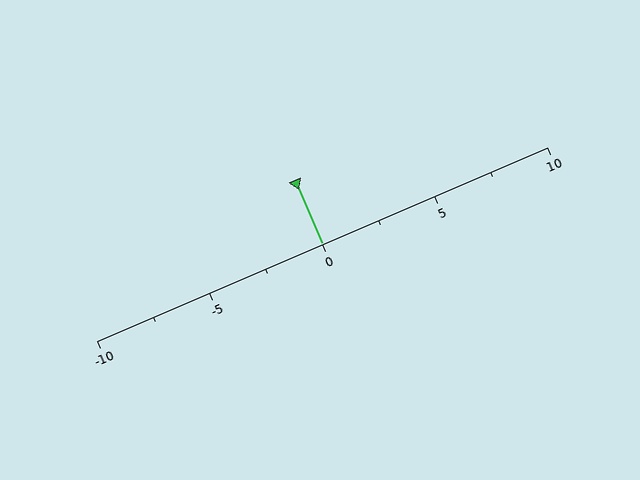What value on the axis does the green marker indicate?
The marker indicates approximately 0.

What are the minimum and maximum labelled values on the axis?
The axis runs from -10 to 10.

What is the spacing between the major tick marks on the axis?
The major ticks are spaced 5 apart.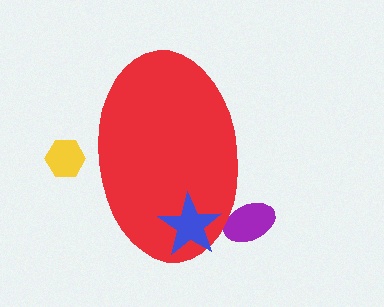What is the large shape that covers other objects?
A red ellipse.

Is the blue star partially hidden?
No, the blue star is fully visible.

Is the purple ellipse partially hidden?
Yes, the purple ellipse is partially hidden behind the red ellipse.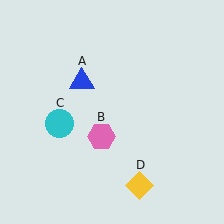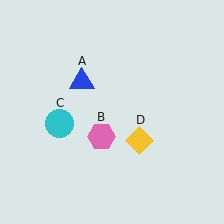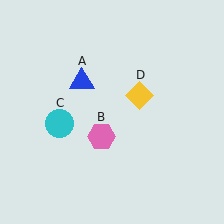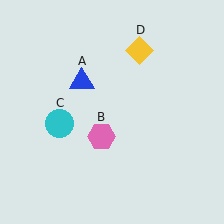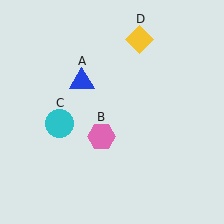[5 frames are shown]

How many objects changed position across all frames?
1 object changed position: yellow diamond (object D).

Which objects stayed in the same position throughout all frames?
Blue triangle (object A) and pink hexagon (object B) and cyan circle (object C) remained stationary.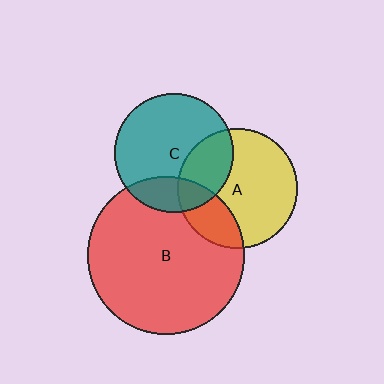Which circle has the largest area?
Circle B (red).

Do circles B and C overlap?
Yes.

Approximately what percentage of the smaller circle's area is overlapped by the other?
Approximately 20%.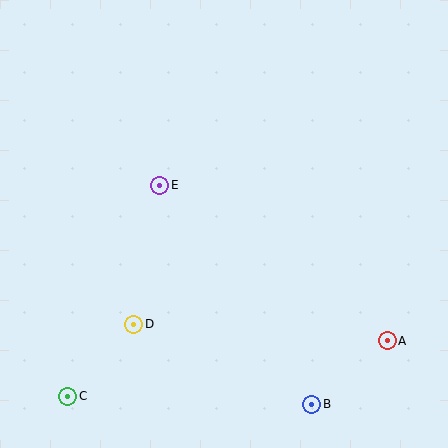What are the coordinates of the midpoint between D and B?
The midpoint between D and B is at (223, 364).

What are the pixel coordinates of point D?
Point D is at (134, 324).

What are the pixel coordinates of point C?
Point C is at (68, 396).